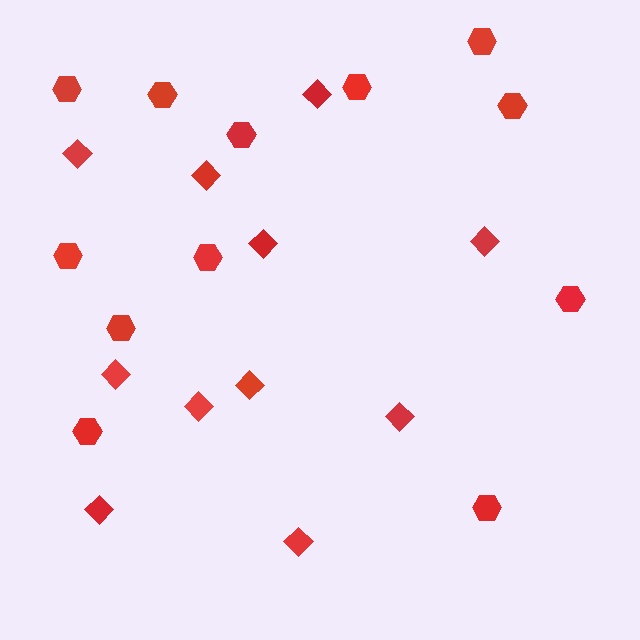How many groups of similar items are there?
There are 2 groups: one group of hexagons (12) and one group of diamonds (11).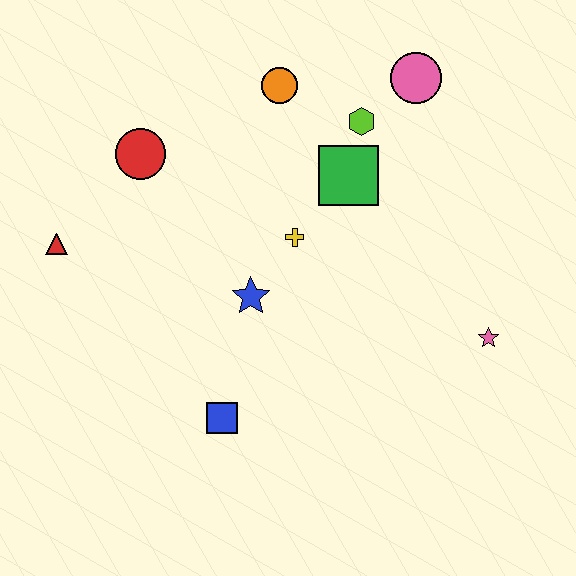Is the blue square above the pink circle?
No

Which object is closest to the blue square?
The blue star is closest to the blue square.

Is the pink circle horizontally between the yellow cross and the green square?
No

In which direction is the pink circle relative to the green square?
The pink circle is above the green square.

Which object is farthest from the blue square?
The pink circle is farthest from the blue square.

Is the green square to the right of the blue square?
Yes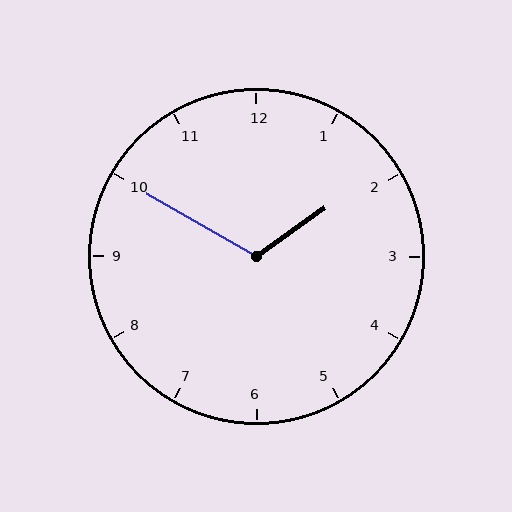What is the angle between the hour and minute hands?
Approximately 115 degrees.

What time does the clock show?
1:50.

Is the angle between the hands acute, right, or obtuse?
It is obtuse.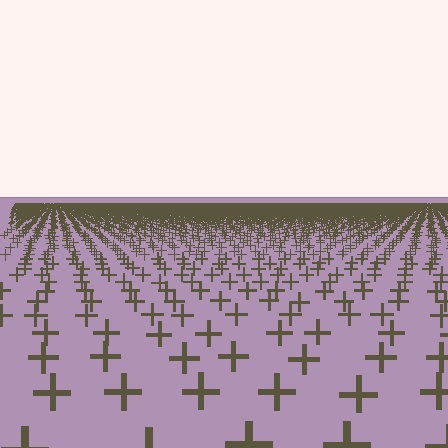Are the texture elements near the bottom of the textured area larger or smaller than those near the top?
Larger. Near the bottom, elements are closer to the viewer and appear at a bigger on-screen size.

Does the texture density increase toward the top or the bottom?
Density increases toward the top.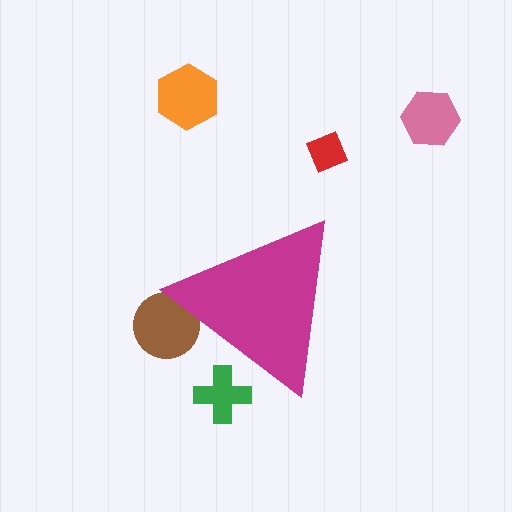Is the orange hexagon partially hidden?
No, the orange hexagon is fully visible.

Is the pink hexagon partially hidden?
No, the pink hexagon is fully visible.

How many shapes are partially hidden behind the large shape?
2 shapes are partially hidden.